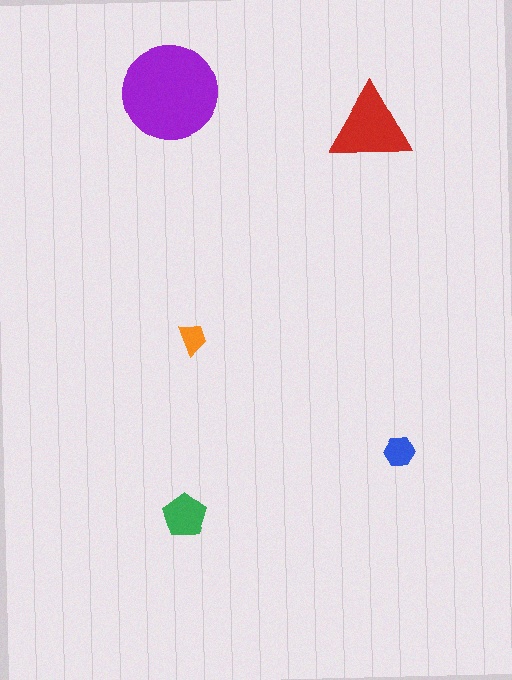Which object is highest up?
The purple circle is topmost.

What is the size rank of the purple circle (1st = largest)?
1st.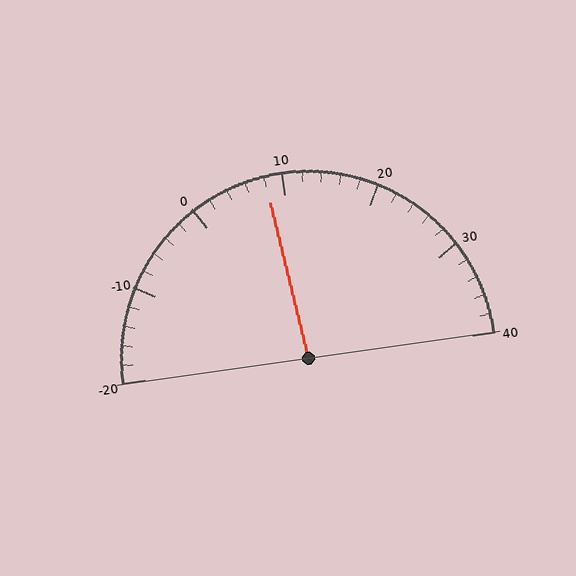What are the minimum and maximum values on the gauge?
The gauge ranges from -20 to 40.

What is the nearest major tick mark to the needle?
The nearest major tick mark is 10.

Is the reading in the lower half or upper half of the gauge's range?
The reading is in the lower half of the range (-20 to 40).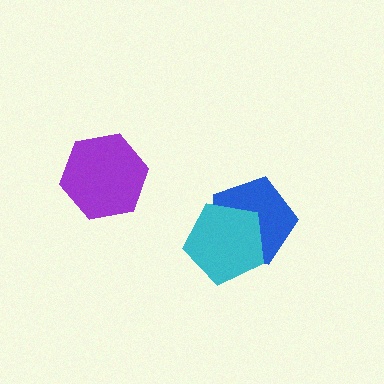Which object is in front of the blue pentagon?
The cyan pentagon is in front of the blue pentagon.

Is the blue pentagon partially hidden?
Yes, it is partially covered by another shape.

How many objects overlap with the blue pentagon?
1 object overlaps with the blue pentagon.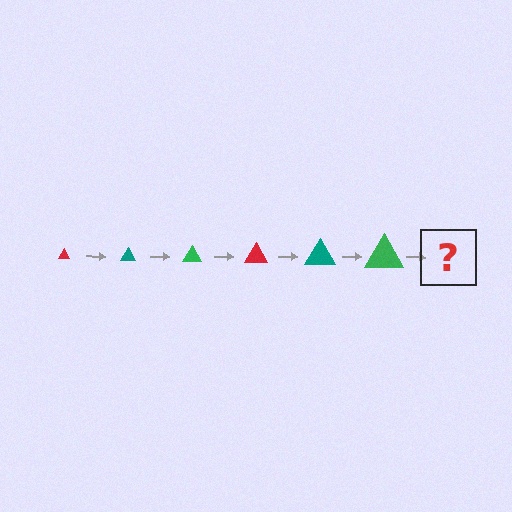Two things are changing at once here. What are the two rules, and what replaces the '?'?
The two rules are that the triangle grows larger each step and the color cycles through red, teal, and green. The '?' should be a red triangle, larger than the previous one.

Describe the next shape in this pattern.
It should be a red triangle, larger than the previous one.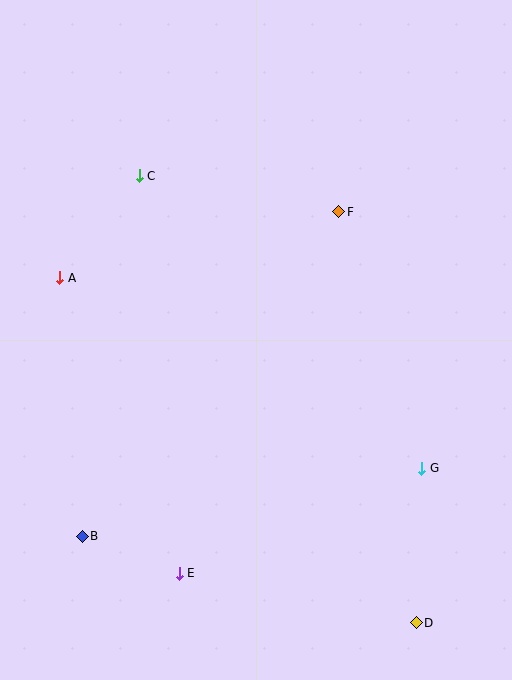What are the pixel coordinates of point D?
Point D is at (416, 623).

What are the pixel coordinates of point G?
Point G is at (422, 468).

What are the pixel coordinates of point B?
Point B is at (82, 536).